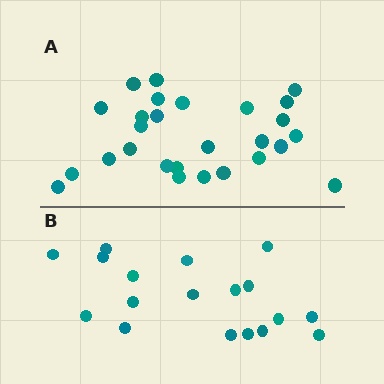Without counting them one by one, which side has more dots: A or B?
Region A (the top region) has more dots.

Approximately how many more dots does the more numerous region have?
Region A has roughly 8 or so more dots than region B.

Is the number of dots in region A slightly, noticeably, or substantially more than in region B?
Region A has substantially more. The ratio is roughly 1.5 to 1.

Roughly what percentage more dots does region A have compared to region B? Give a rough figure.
About 50% more.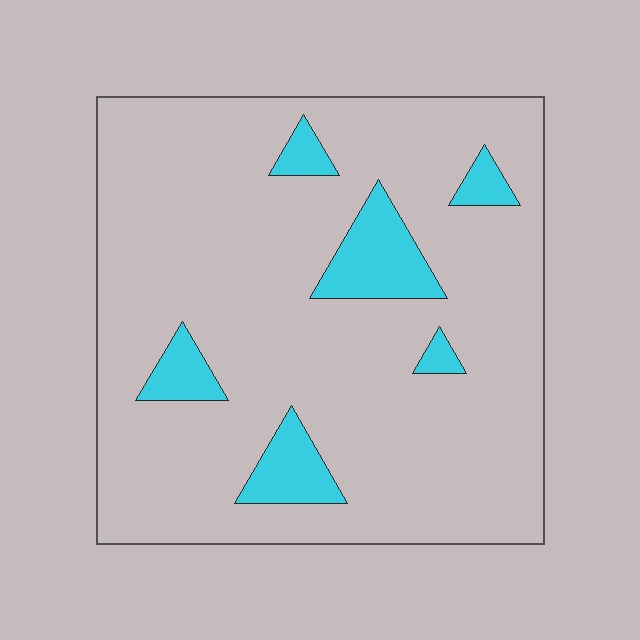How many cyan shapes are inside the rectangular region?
6.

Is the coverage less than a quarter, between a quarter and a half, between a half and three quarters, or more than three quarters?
Less than a quarter.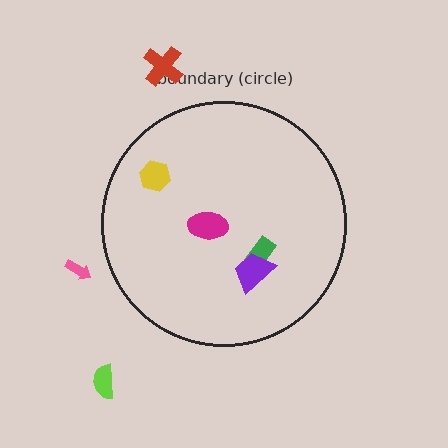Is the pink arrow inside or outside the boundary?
Outside.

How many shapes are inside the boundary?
4 inside, 3 outside.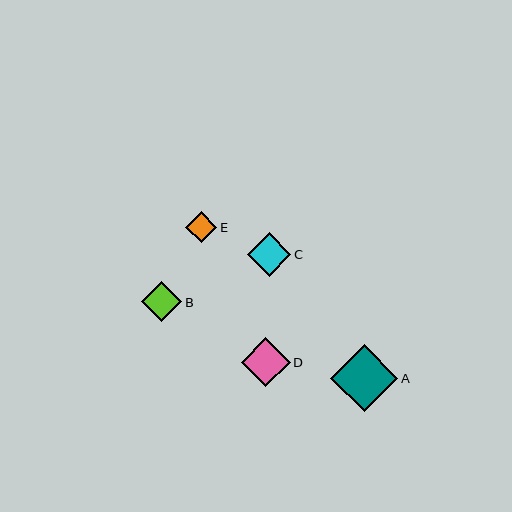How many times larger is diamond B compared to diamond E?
Diamond B is approximately 1.3 times the size of diamond E.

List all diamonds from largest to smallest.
From largest to smallest: A, D, C, B, E.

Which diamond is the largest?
Diamond A is the largest with a size of approximately 68 pixels.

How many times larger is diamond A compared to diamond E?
Diamond A is approximately 2.2 times the size of diamond E.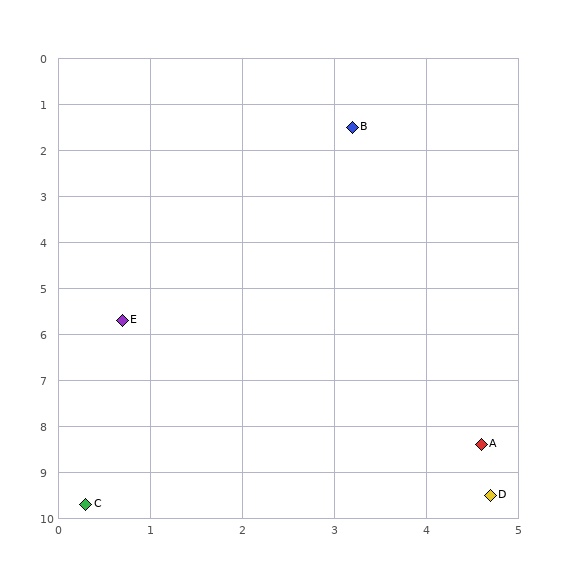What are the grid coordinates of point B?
Point B is at approximately (3.2, 1.5).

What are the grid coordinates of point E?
Point E is at approximately (0.7, 5.7).